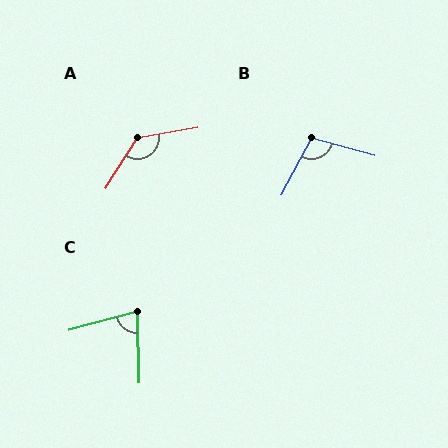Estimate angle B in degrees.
Approximately 103 degrees.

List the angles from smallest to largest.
C (76°), B (103°), A (132°).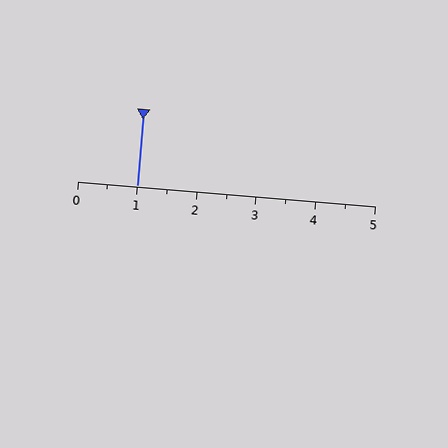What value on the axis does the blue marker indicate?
The marker indicates approximately 1.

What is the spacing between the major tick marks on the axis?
The major ticks are spaced 1 apart.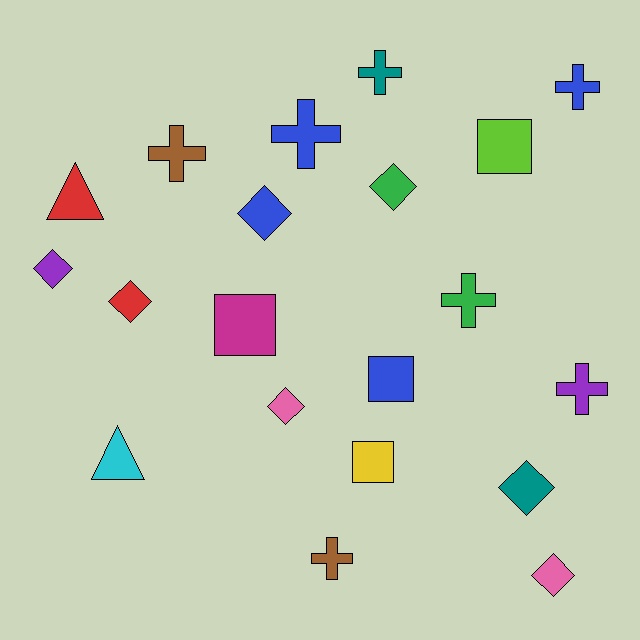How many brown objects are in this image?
There are 2 brown objects.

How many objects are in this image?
There are 20 objects.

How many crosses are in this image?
There are 7 crosses.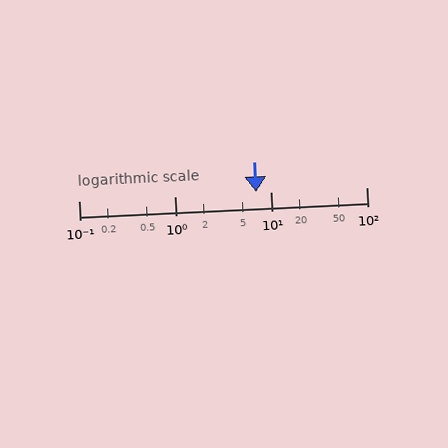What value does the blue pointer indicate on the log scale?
The pointer indicates approximately 7.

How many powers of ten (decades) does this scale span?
The scale spans 3 decades, from 0.1 to 100.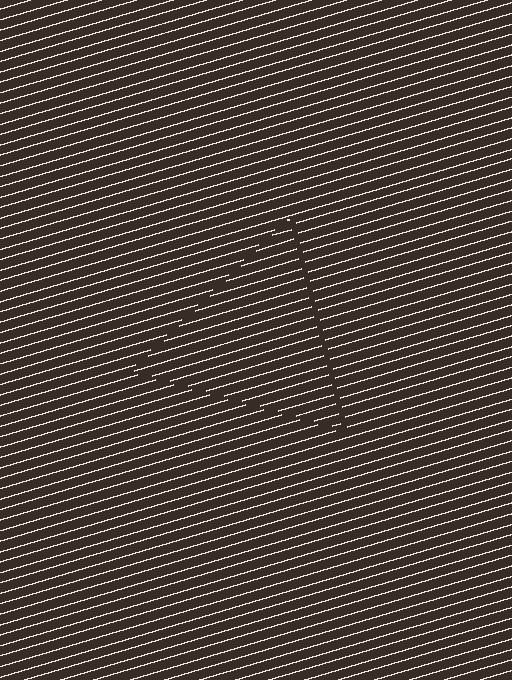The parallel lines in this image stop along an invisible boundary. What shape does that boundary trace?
An illusory triangle. The interior of the shape contains the same grating, shifted by half a period — the contour is defined by the phase discontinuity where line-ends from the inner and outer gratings abut.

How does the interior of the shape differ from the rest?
The interior of the shape contains the same grating, shifted by half a period — the contour is defined by the phase discontinuity where line-ends from the inner and outer gratings abut.